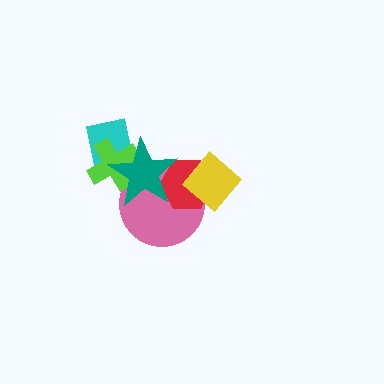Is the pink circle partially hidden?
Yes, it is partially covered by another shape.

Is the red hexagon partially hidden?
Yes, it is partially covered by another shape.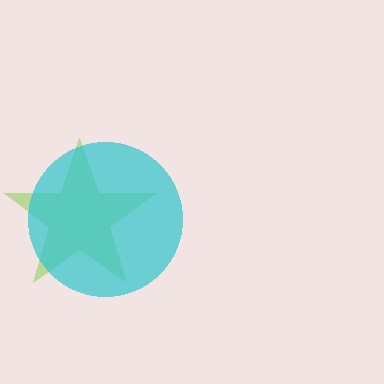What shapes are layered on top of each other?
The layered shapes are: a lime star, a cyan circle.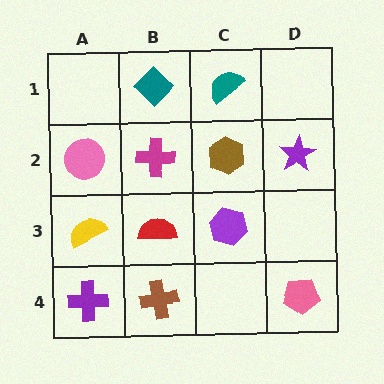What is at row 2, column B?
A magenta cross.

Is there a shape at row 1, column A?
No, that cell is empty.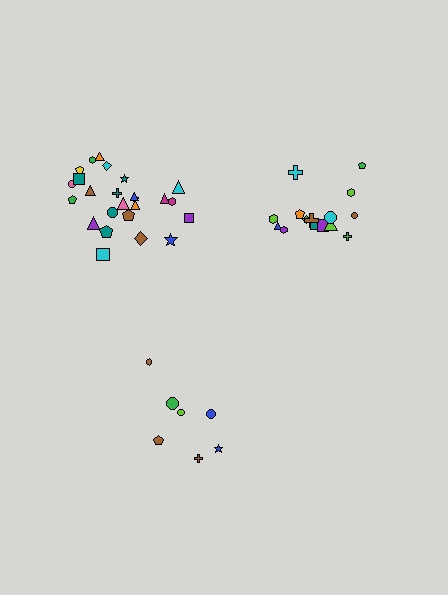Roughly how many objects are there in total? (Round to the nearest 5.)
Roughly 45 objects in total.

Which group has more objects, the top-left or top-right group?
The top-left group.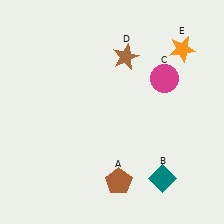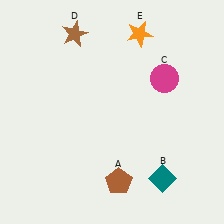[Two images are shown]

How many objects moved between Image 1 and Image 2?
2 objects moved between the two images.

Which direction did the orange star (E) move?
The orange star (E) moved left.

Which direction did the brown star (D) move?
The brown star (D) moved left.